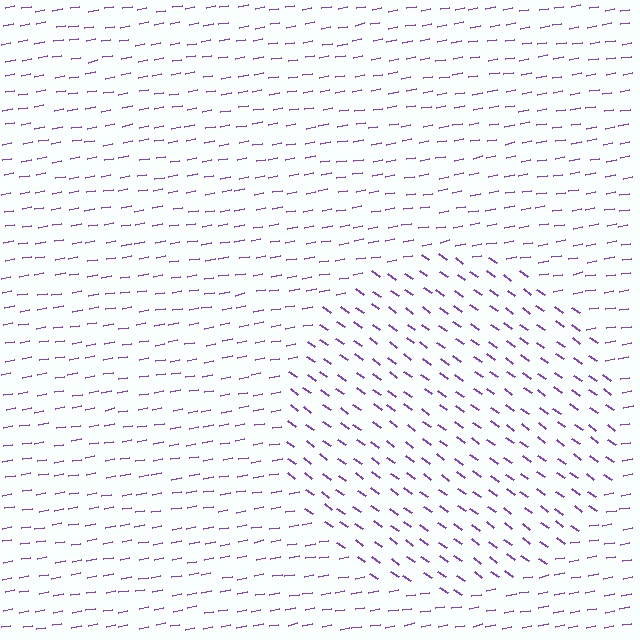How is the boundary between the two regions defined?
The boundary is defined purely by a change in line orientation (approximately 45 degrees difference). All lines are the same color and thickness.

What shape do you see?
I see a circle.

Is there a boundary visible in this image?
Yes, there is a texture boundary formed by a change in line orientation.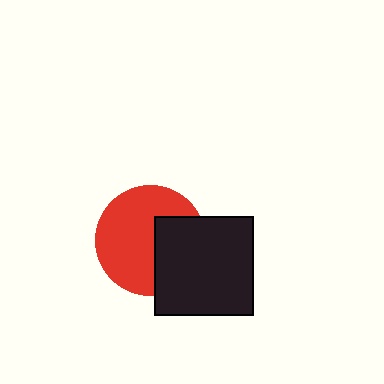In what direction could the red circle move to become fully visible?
The red circle could move left. That would shift it out from behind the black square entirely.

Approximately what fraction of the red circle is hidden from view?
Roughly 36% of the red circle is hidden behind the black square.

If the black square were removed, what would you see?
You would see the complete red circle.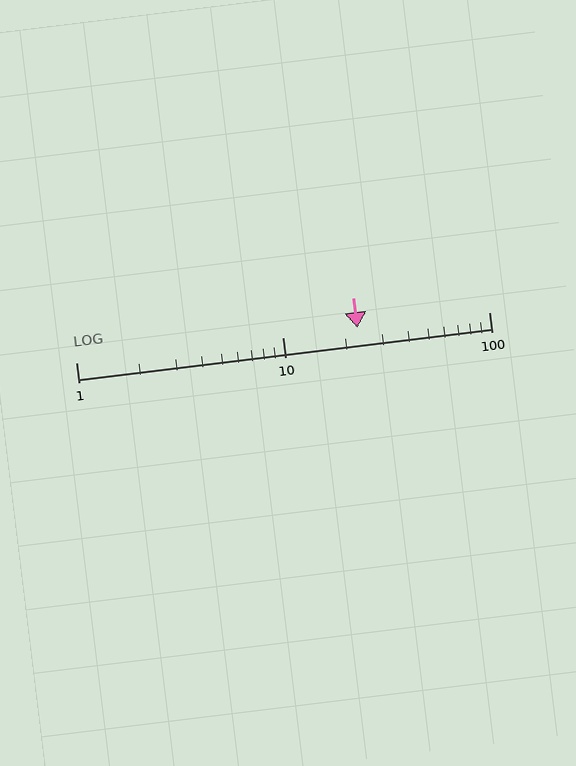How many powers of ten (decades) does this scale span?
The scale spans 2 decades, from 1 to 100.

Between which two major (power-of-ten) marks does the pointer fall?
The pointer is between 10 and 100.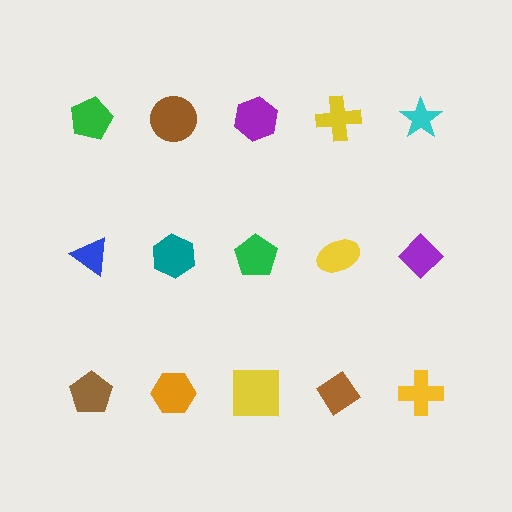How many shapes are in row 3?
5 shapes.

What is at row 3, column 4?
A brown diamond.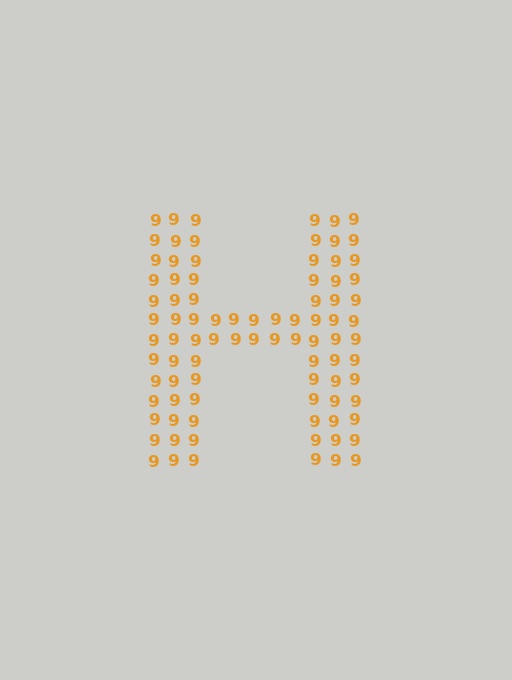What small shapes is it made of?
It is made of small digit 9's.